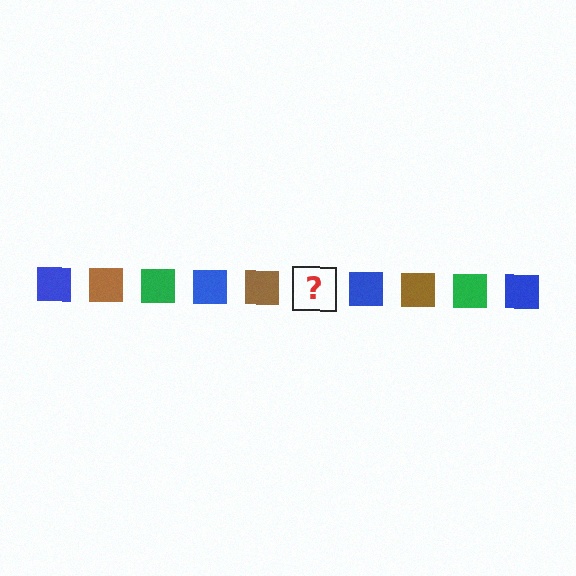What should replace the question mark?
The question mark should be replaced with a green square.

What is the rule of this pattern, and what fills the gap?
The rule is that the pattern cycles through blue, brown, green squares. The gap should be filled with a green square.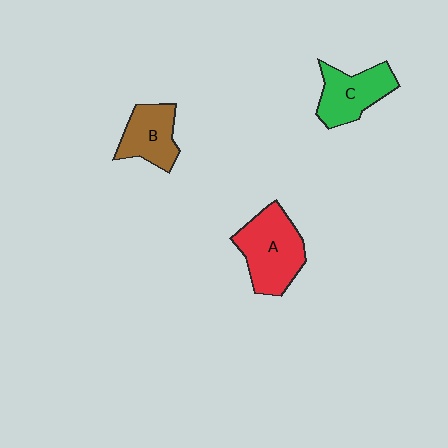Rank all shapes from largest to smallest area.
From largest to smallest: A (red), C (green), B (brown).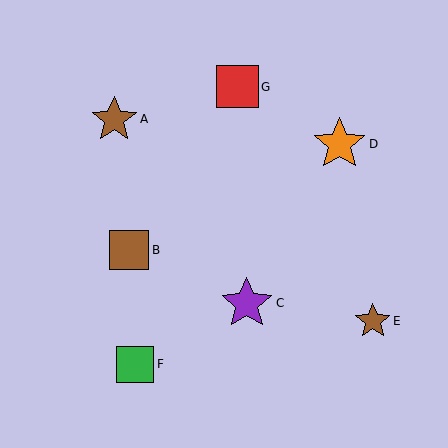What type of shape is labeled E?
Shape E is a brown star.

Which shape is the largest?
The orange star (labeled D) is the largest.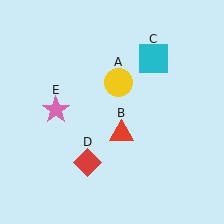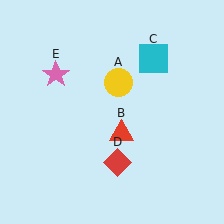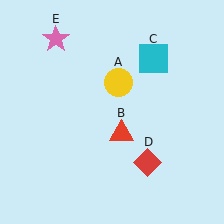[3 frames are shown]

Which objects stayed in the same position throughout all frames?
Yellow circle (object A) and red triangle (object B) and cyan square (object C) remained stationary.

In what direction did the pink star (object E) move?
The pink star (object E) moved up.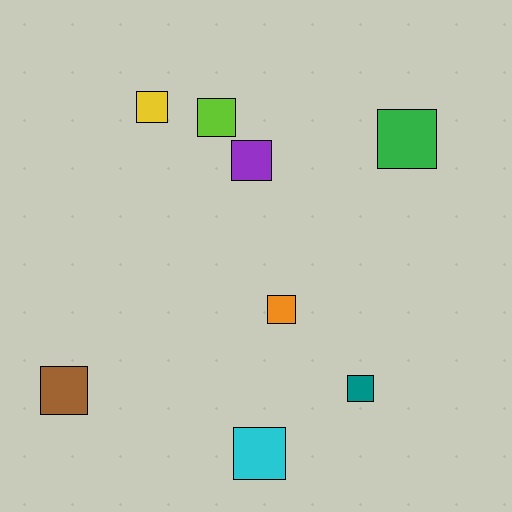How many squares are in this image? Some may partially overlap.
There are 8 squares.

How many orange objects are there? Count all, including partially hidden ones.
There is 1 orange object.